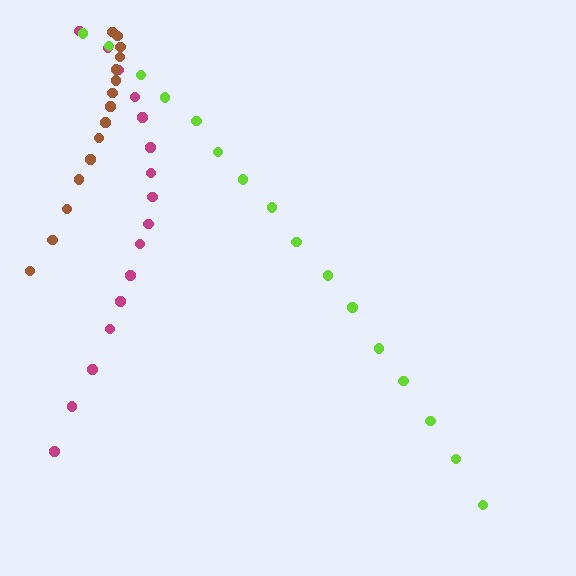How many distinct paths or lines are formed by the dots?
There are 3 distinct paths.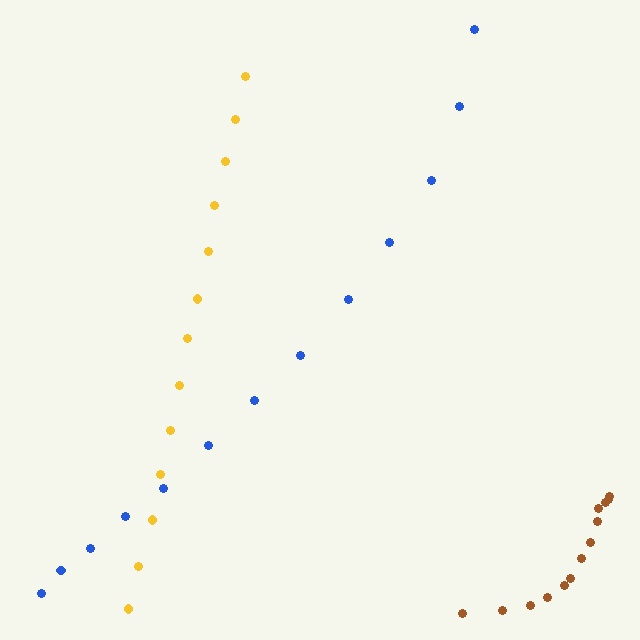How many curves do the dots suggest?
There are 3 distinct paths.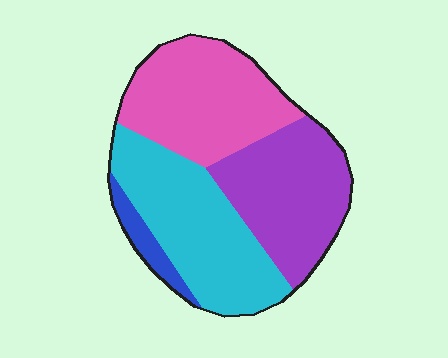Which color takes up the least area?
Blue, at roughly 5%.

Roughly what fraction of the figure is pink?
Pink takes up between a quarter and a half of the figure.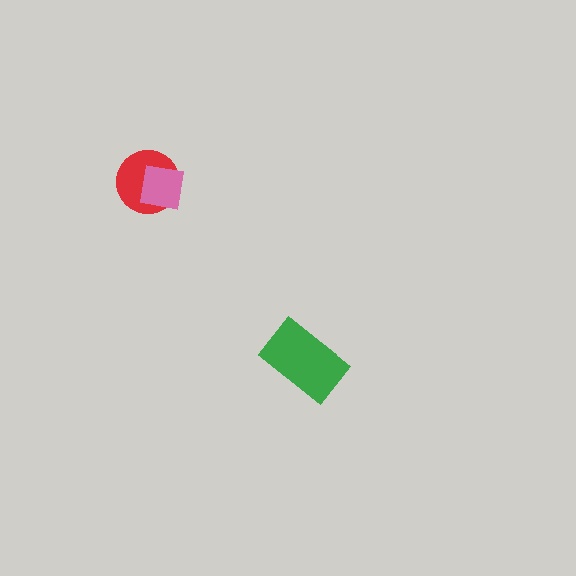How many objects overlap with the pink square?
1 object overlaps with the pink square.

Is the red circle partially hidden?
Yes, it is partially covered by another shape.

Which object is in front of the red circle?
The pink square is in front of the red circle.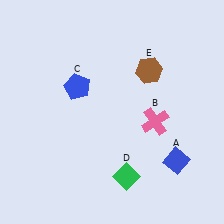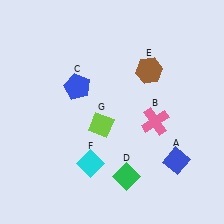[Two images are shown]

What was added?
A cyan diamond (F), a lime diamond (G) were added in Image 2.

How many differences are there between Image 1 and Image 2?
There are 2 differences between the two images.